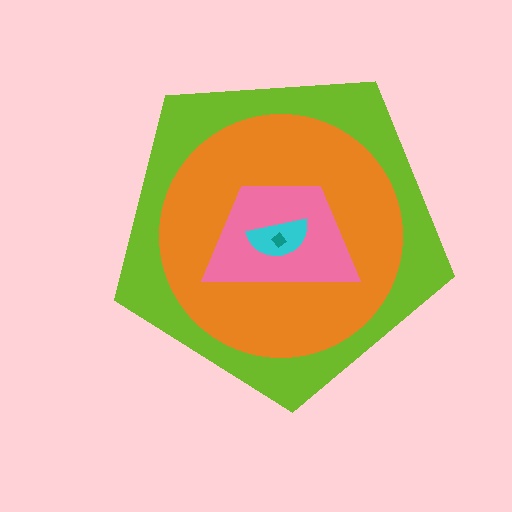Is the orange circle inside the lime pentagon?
Yes.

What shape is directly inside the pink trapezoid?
The cyan semicircle.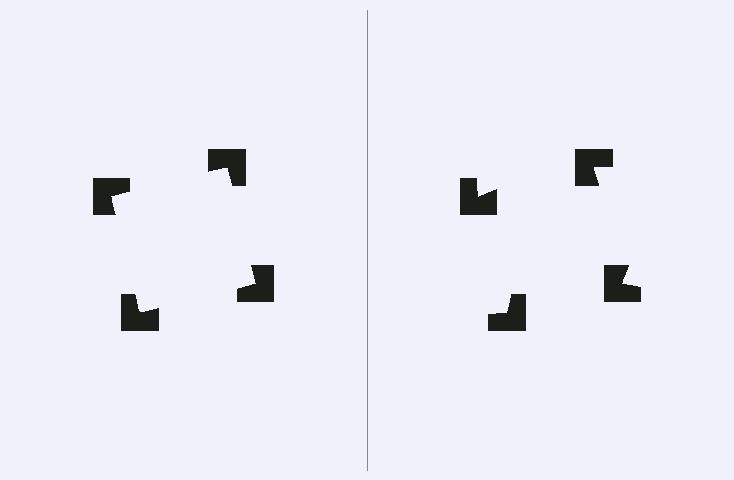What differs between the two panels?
The notched squares are positioned identically on both sides; only the wedge orientations differ. On the left they align to a square; on the right they are misaligned.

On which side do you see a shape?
An illusory square appears on the left side. On the right side the wedge cuts are rotated, so no coherent shape forms.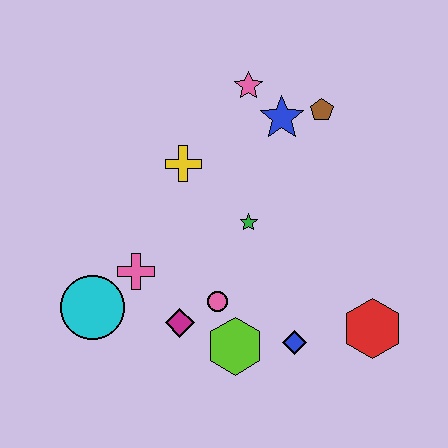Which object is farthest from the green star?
The cyan circle is farthest from the green star.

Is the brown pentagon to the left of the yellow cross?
No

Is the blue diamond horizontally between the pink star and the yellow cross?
No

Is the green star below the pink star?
Yes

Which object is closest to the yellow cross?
The green star is closest to the yellow cross.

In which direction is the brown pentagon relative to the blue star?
The brown pentagon is to the right of the blue star.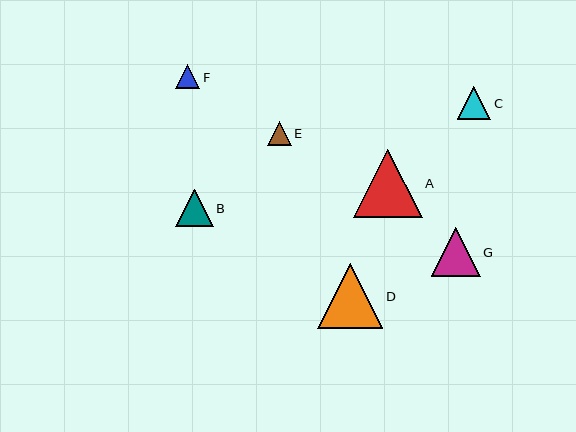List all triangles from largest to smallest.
From largest to smallest: A, D, G, B, C, F, E.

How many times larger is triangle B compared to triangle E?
Triangle B is approximately 1.6 times the size of triangle E.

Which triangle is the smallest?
Triangle E is the smallest with a size of approximately 24 pixels.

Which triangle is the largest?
Triangle A is the largest with a size of approximately 68 pixels.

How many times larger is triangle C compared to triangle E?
Triangle C is approximately 1.4 times the size of triangle E.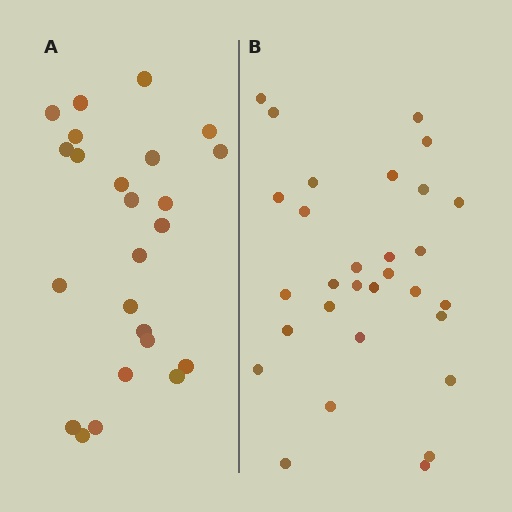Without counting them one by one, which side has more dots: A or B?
Region B (the right region) has more dots.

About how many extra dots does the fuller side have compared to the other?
Region B has about 6 more dots than region A.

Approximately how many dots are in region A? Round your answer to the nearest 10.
About 20 dots. (The exact count is 24, which rounds to 20.)